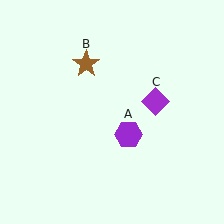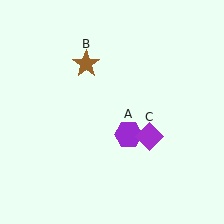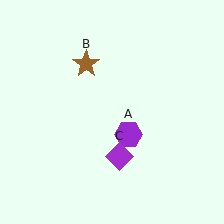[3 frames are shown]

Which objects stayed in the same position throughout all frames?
Purple hexagon (object A) and brown star (object B) remained stationary.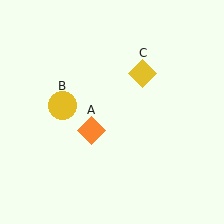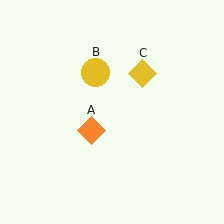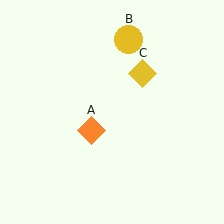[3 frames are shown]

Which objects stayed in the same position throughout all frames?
Orange diamond (object A) and yellow diamond (object C) remained stationary.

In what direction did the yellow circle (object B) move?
The yellow circle (object B) moved up and to the right.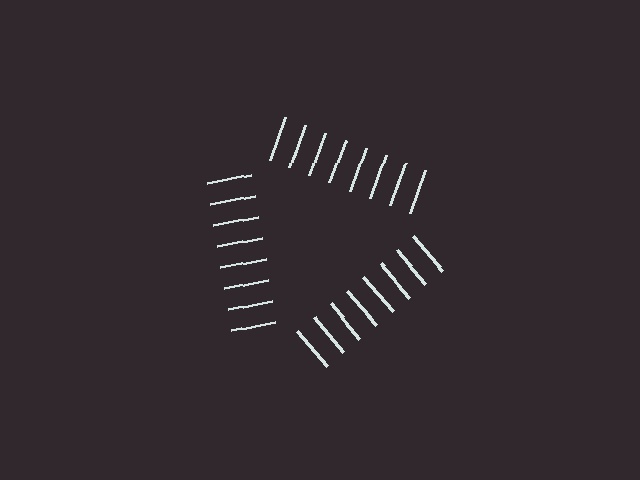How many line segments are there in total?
24 — 8 along each of the 3 edges.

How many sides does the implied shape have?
3 sides — the line-ends trace a triangle.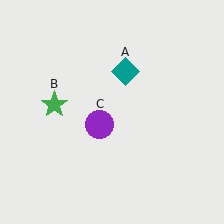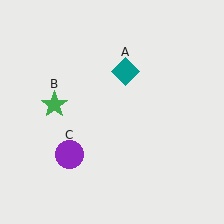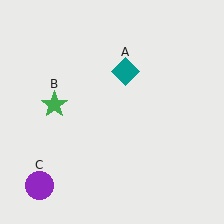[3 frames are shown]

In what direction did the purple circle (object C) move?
The purple circle (object C) moved down and to the left.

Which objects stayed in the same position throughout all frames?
Teal diamond (object A) and green star (object B) remained stationary.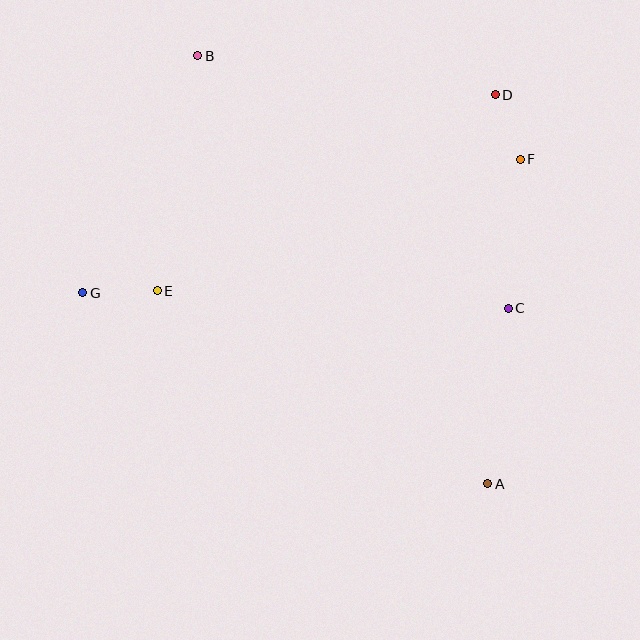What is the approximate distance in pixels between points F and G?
The distance between F and G is approximately 457 pixels.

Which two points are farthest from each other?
Points A and B are farthest from each other.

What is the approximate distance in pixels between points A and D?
The distance between A and D is approximately 389 pixels.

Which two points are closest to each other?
Points D and F are closest to each other.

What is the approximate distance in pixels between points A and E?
The distance between A and E is approximately 382 pixels.